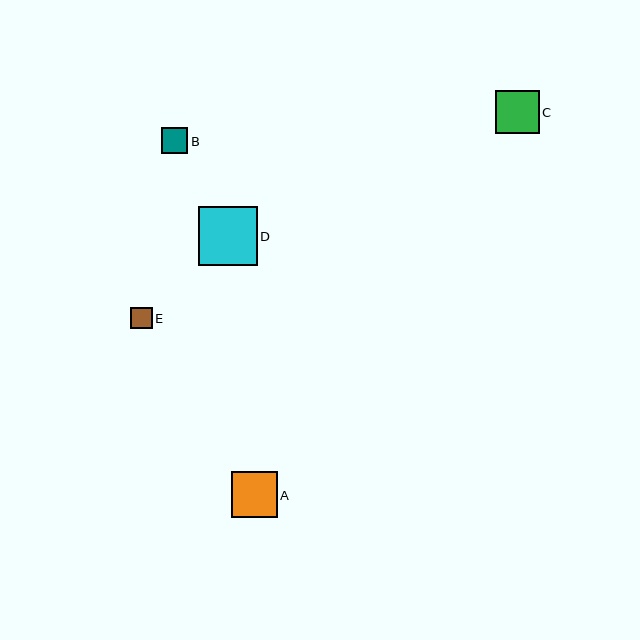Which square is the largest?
Square D is the largest with a size of approximately 59 pixels.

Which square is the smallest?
Square E is the smallest with a size of approximately 21 pixels.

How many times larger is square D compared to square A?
Square D is approximately 1.3 times the size of square A.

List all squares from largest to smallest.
From largest to smallest: D, A, C, B, E.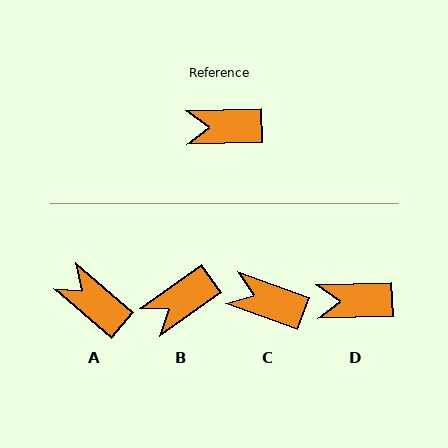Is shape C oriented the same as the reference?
No, it is off by about 22 degrees.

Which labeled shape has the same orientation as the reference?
D.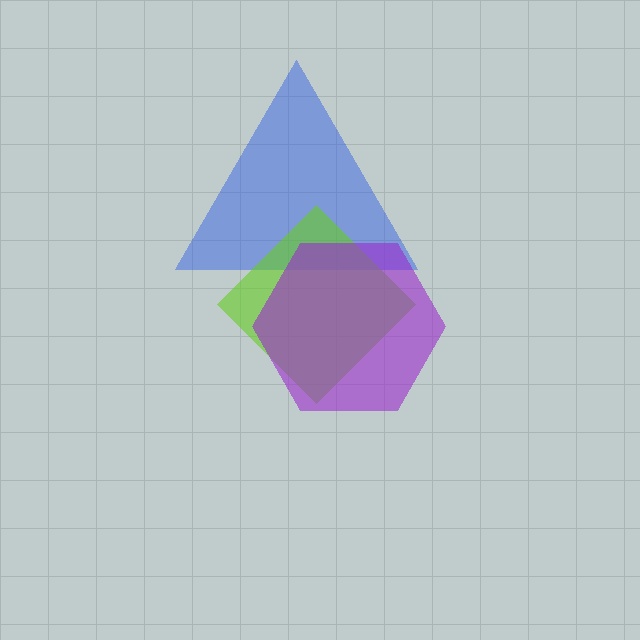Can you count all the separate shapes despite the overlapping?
Yes, there are 3 separate shapes.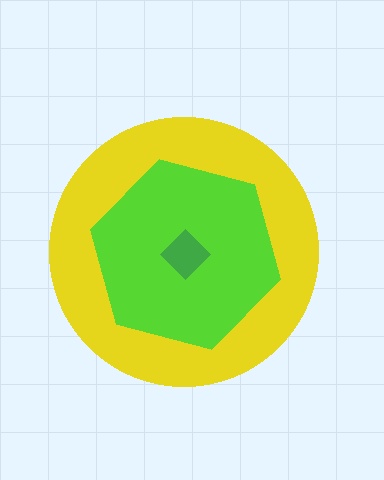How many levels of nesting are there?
3.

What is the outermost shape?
The yellow circle.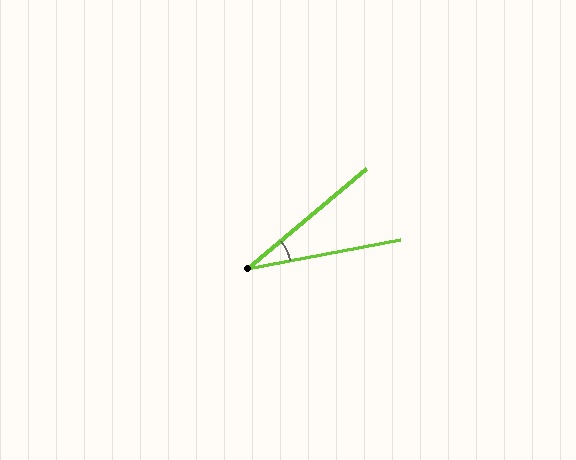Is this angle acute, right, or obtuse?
It is acute.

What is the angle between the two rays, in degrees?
Approximately 29 degrees.